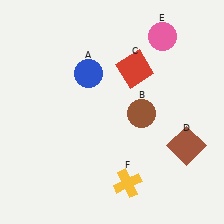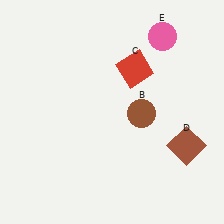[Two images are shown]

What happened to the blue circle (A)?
The blue circle (A) was removed in Image 2. It was in the top-left area of Image 1.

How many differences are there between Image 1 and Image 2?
There are 2 differences between the two images.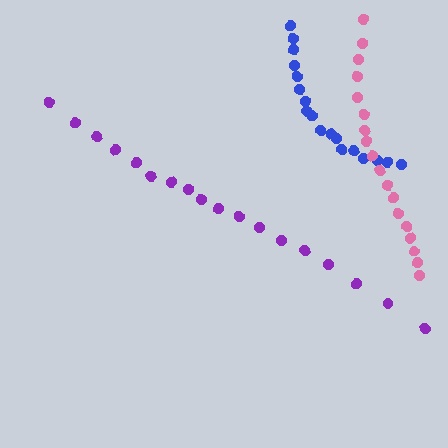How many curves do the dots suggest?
There are 3 distinct paths.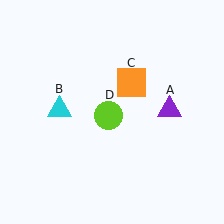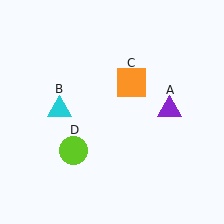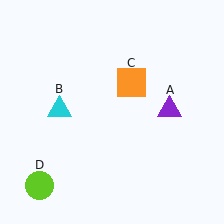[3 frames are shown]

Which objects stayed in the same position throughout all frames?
Purple triangle (object A) and cyan triangle (object B) and orange square (object C) remained stationary.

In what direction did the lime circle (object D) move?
The lime circle (object D) moved down and to the left.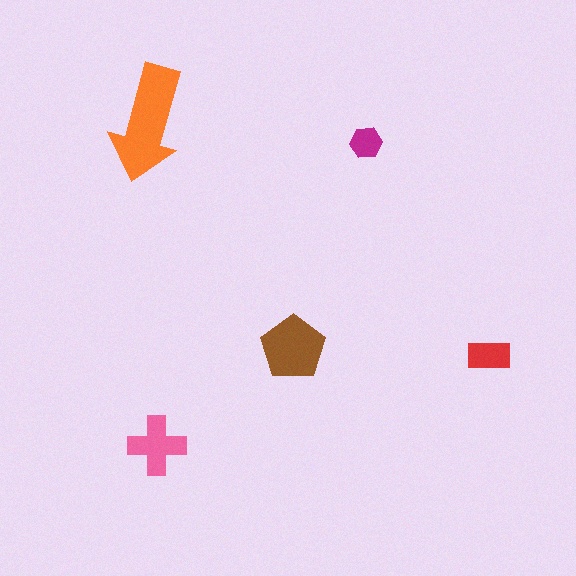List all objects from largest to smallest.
The orange arrow, the brown pentagon, the pink cross, the red rectangle, the magenta hexagon.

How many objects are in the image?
There are 5 objects in the image.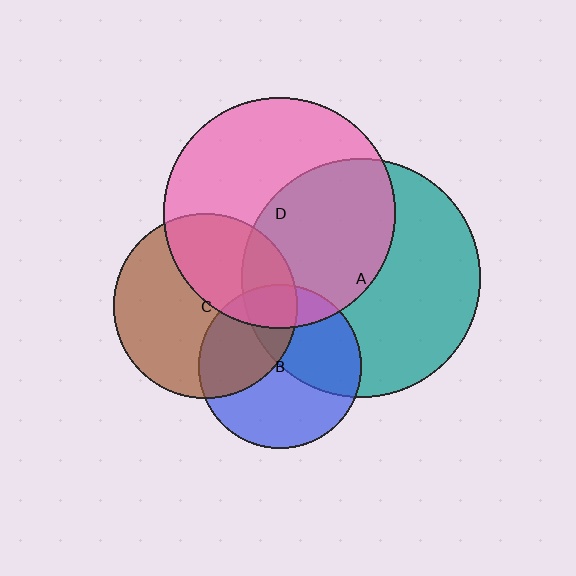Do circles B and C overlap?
Yes.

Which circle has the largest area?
Circle A (teal).